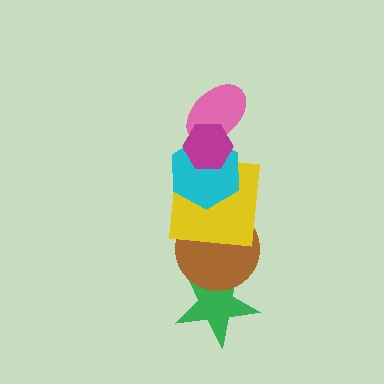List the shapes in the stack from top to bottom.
From top to bottom: the magenta hexagon, the pink ellipse, the cyan hexagon, the yellow square, the brown circle, the green star.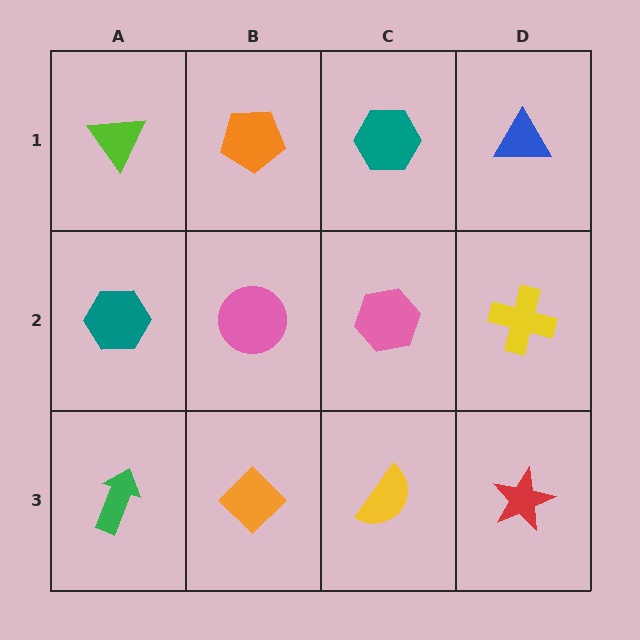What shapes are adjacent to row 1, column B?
A pink circle (row 2, column B), a lime triangle (row 1, column A), a teal hexagon (row 1, column C).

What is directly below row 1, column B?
A pink circle.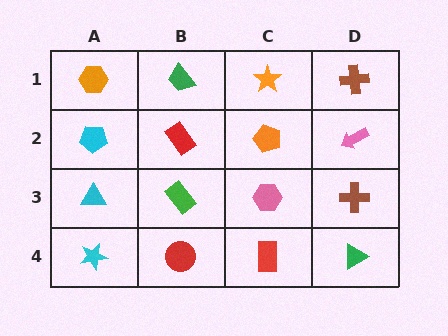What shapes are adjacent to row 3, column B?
A red rectangle (row 2, column B), a red circle (row 4, column B), a cyan triangle (row 3, column A), a pink hexagon (row 3, column C).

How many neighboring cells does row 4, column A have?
2.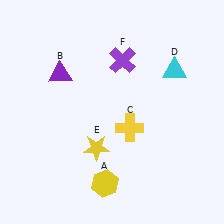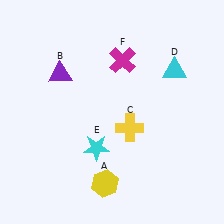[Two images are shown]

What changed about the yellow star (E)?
In Image 1, E is yellow. In Image 2, it changed to cyan.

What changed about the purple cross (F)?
In Image 1, F is purple. In Image 2, it changed to magenta.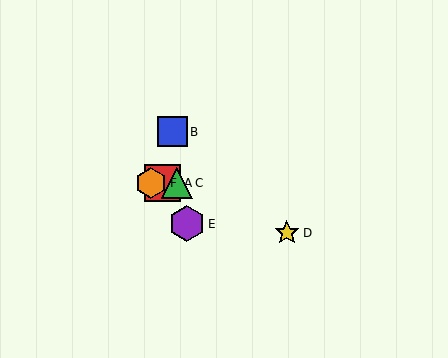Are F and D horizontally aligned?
No, F is at y≈183 and D is at y≈233.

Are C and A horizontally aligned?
Yes, both are at y≈183.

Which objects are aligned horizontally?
Objects A, C, F are aligned horizontally.